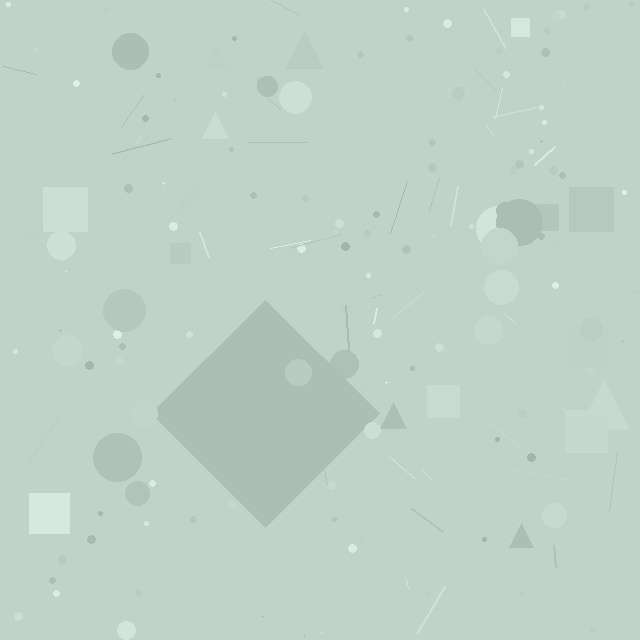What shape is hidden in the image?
A diamond is hidden in the image.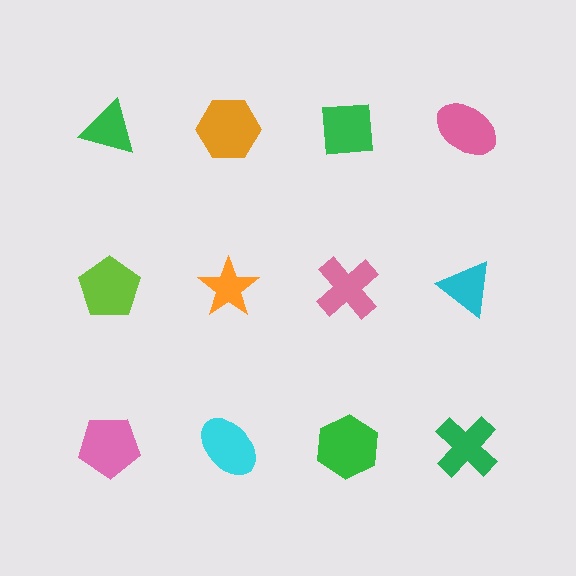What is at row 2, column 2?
An orange star.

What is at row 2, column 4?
A cyan triangle.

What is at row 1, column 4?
A pink ellipse.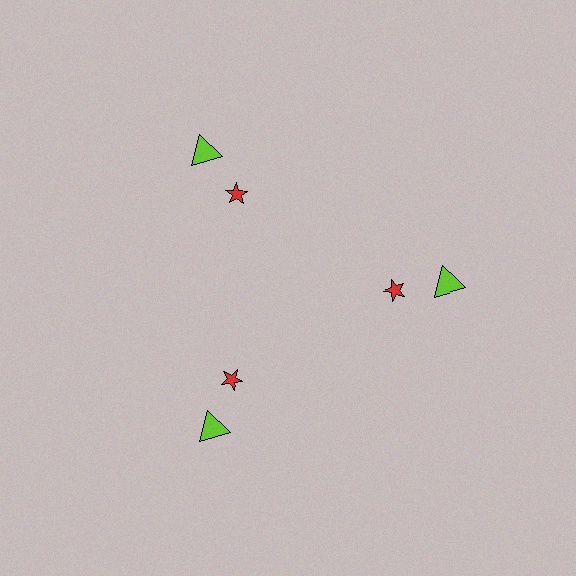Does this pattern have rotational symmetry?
Yes, this pattern has 3-fold rotational symmetry. It looks the same after rotating 120 degrees around the center.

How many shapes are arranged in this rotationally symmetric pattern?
There are 6 shapes, arranged in 3 groups of 2.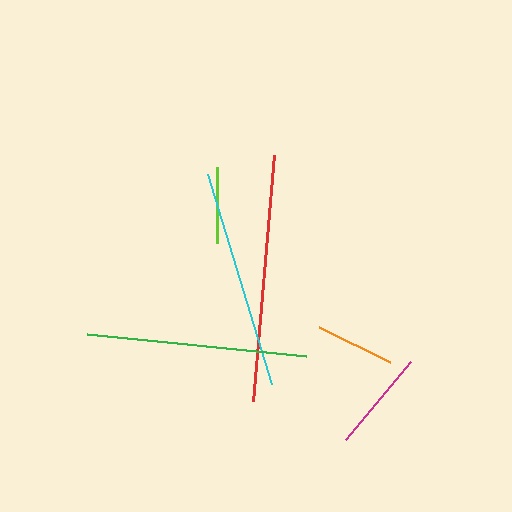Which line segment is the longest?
The red line is the longest at approximately 247 pixels.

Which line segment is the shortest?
The lime line is the shortest at approximately 75 pixels.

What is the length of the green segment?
The green segment is approximately 220 pixels long.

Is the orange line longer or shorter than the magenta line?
The magenta line is longer than the orange line.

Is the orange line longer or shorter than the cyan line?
The cyan line is longer than the orange line.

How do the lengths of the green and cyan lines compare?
The green and cyan lines are approximately the same length.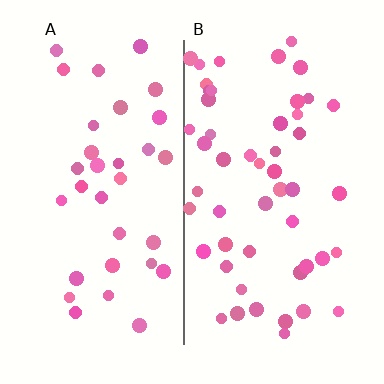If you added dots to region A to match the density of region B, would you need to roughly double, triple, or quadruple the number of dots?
Approximately double.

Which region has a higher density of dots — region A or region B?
B (the right).